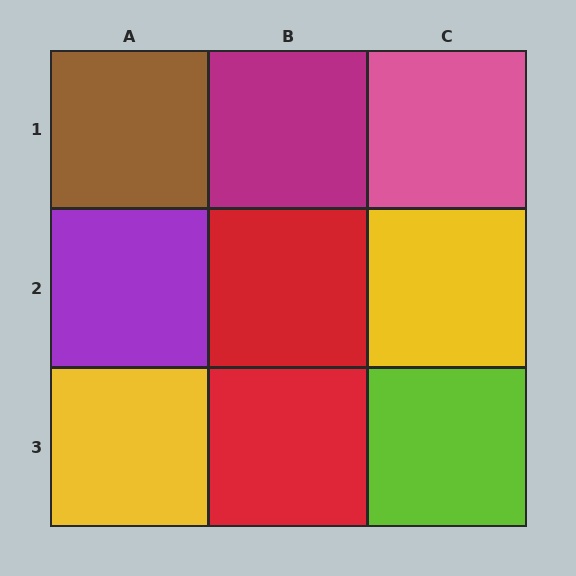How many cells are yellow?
2 cells are yellow.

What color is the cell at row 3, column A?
Yellow.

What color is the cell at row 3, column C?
Lime.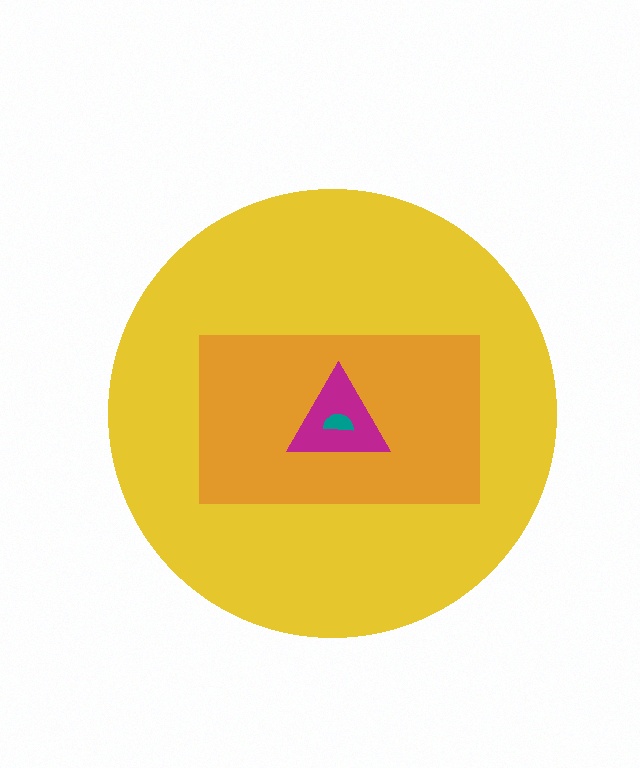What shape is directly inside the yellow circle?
The orange rectangle.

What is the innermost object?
The teal semicircle.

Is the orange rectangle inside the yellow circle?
Yes.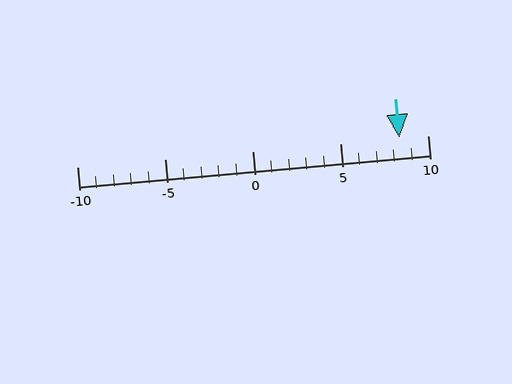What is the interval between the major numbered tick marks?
The major tick marks are spaced 5 units apart.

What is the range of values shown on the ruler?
The ruler shows values from -10 to 10.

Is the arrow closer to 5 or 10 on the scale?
The arrow is closer to 10.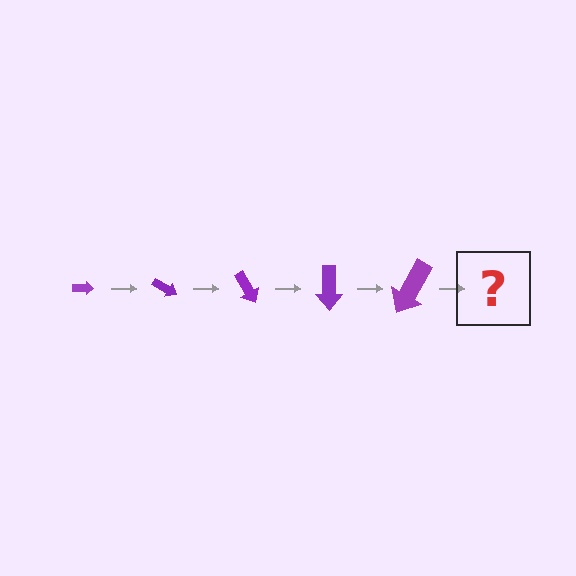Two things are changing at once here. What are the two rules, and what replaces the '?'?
The two rules are that the arrow grows larger each step and it rotates 30 degrees each step. The '?' should be an arrow, larger than the previous one and rotated 150 degrees from the start.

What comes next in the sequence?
The next element should be an arrow, larger than the previous one and rotated 150 degrees from the start.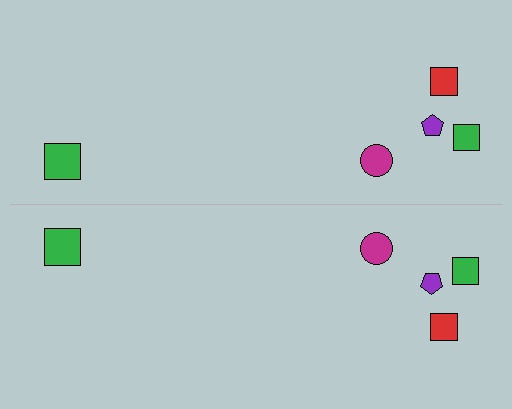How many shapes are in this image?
There are 10 shapes in this image.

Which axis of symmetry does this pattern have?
The pattern has a horizontal axis of symmetry running through the center of the image.